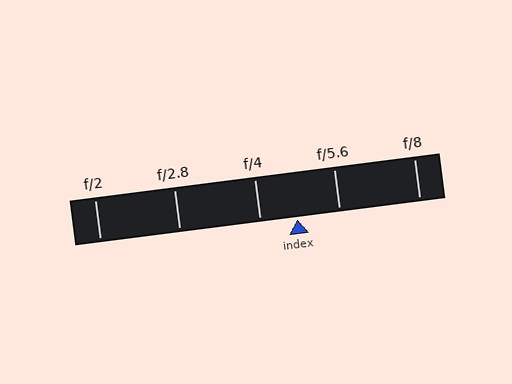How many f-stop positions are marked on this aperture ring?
There are 5 f-stop positions marked.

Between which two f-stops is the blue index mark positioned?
The index mark is between f/4 and f/5.6.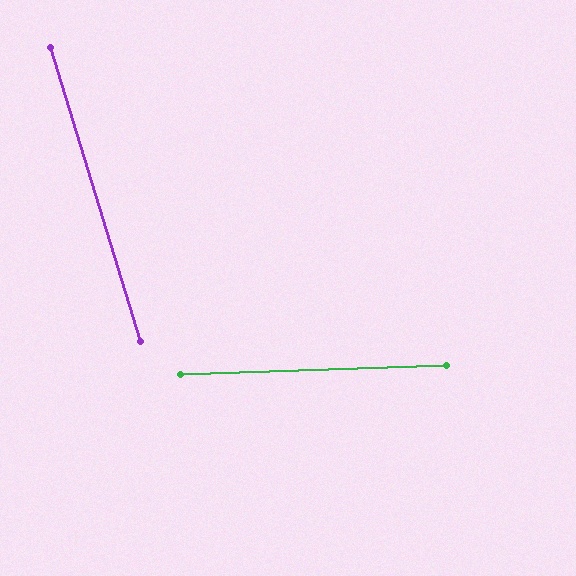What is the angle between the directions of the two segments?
Approximately 75 degrees.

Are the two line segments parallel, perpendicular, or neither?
Neither parallel nor perpendicular — they differ by about 75°.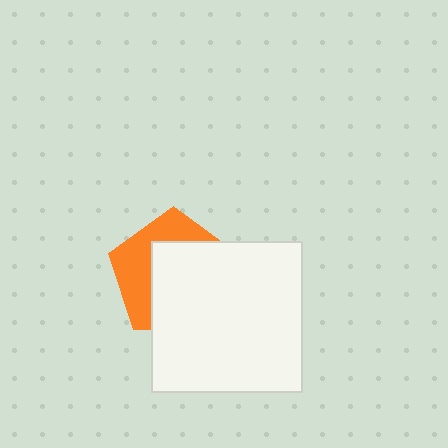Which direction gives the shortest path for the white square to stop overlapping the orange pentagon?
Moving toward the lower-right gives the shortest separation.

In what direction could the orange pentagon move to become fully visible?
The orange pentagon could move toward the upper-left. That would shift it out from behind the white square entirely.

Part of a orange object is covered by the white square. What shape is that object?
It is a pentagon.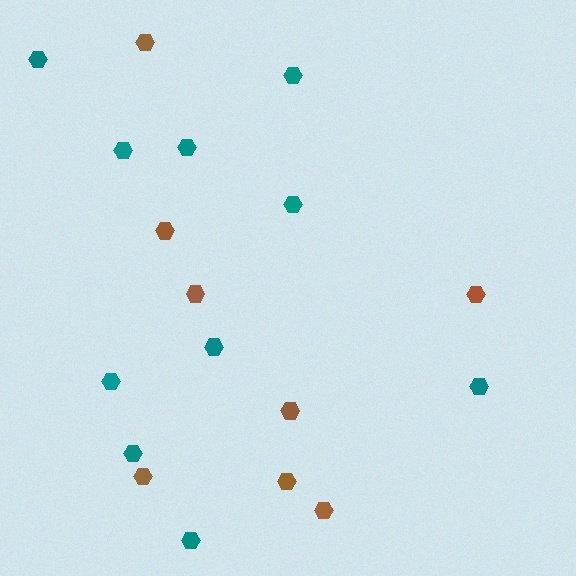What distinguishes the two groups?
There are 2 groups: one group of teal hexagons (10) and one group of brown hexagons (8).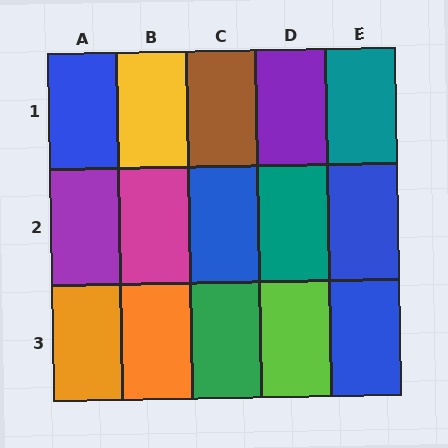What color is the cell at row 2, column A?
Purple.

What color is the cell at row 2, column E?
Blue.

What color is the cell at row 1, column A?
Blue.